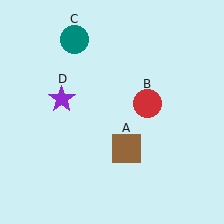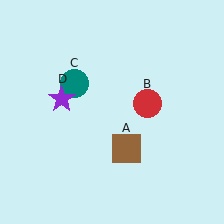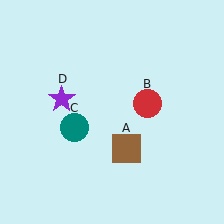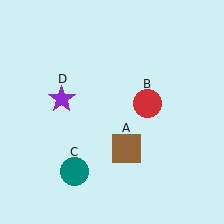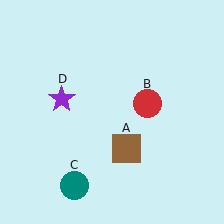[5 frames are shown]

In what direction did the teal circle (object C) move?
The teal circle (object C) moved down.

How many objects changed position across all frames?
1 object changed position: teal circle (object C).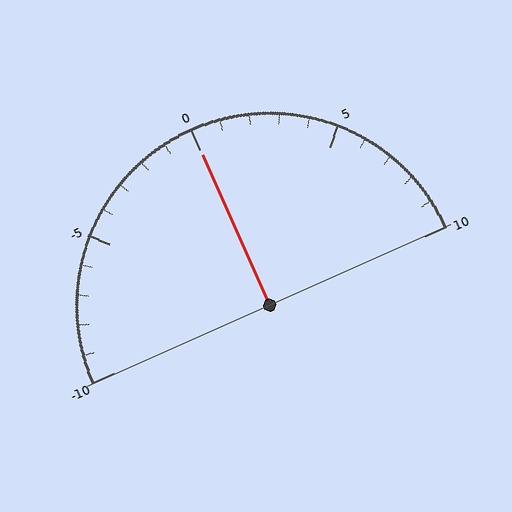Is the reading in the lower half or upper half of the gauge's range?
The reading is in the upper half of the range (-10 to 10).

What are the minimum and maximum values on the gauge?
The gauge ranges from -10 to 10.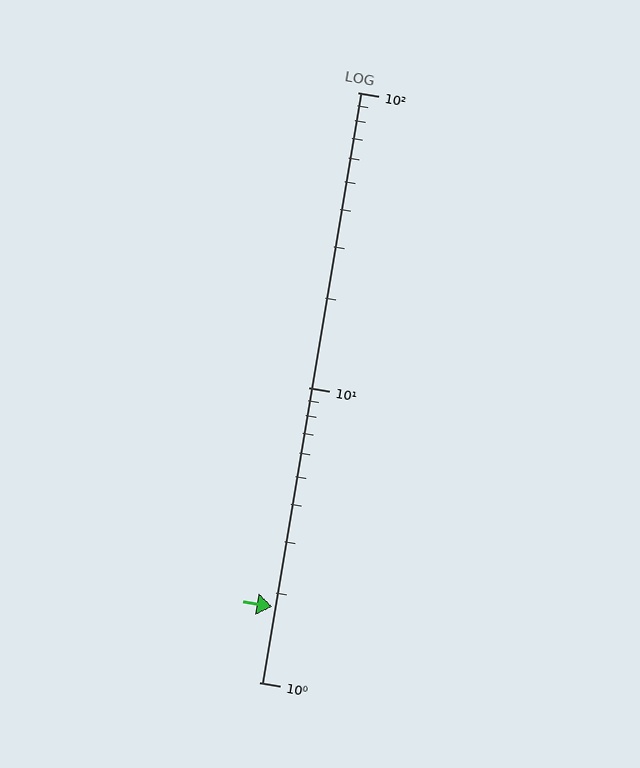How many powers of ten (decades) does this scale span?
The scale spans 2 decades, from 1 to 100.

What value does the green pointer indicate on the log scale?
The pointer indicates approximately 1.8.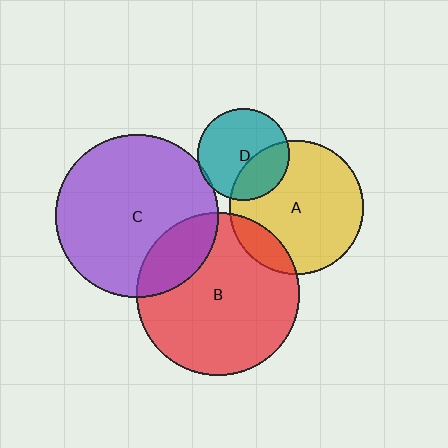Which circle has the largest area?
Circle C (purple).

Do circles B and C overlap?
Yes.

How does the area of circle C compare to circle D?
Approximately 3.1 times.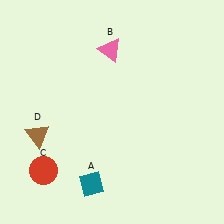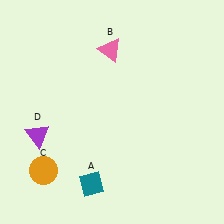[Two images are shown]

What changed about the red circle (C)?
In Image 1, C is red. In Image 2, it changed to orange.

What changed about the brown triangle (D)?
In Image 1, D is brown. In Image 2, it changed to purple.